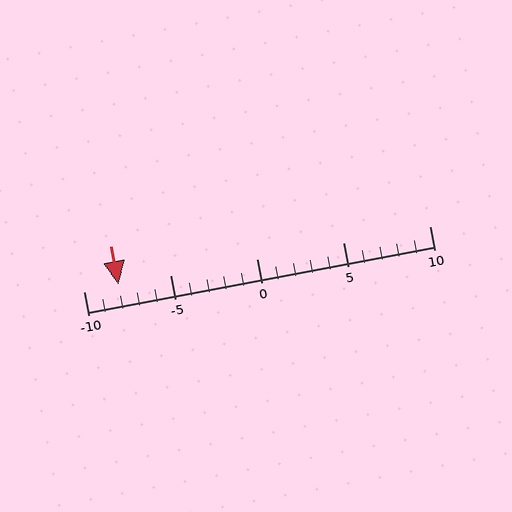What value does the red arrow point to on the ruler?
The red arrow points to approximately -8.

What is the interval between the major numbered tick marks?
The major tick marks are spaced 5 units apart.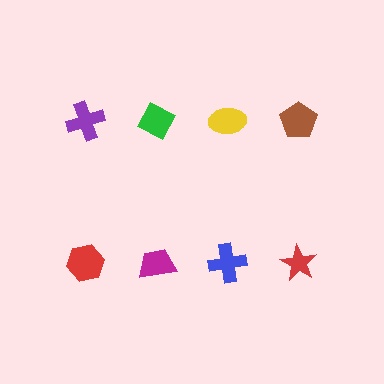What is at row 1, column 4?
A brown pentagon.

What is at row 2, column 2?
A magenta trapezoid.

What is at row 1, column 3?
A yellow ellipse.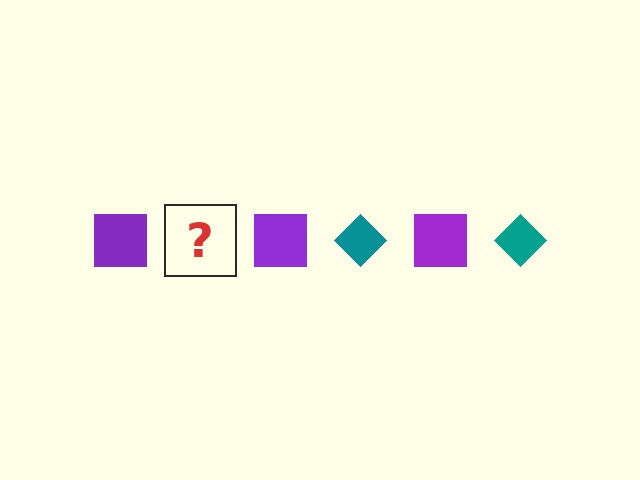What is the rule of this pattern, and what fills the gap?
The rule is that the pattern alternates between purple square and teal diamond. The gap should be filled with a teal diamond.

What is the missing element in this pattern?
The missing element is a teal diamond.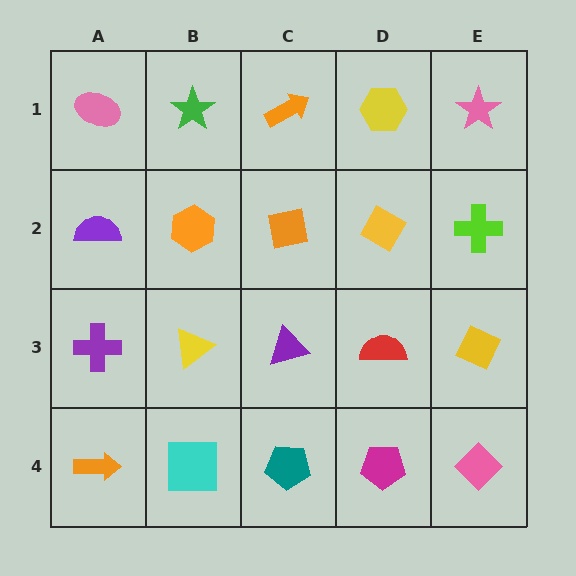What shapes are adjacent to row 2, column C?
An orange arrow (row 1, column C), a purple triangle (row 3, column C), an orange hexagon (row 2, column B), a yellow diamond (row 2, column D).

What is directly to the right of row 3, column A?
A yellow triangle.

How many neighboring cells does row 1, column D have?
3.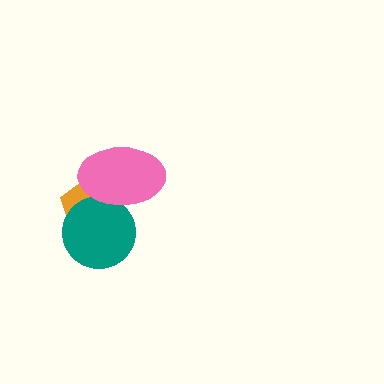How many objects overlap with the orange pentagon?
2 objects overlap with the orange pentagon.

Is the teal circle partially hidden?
Yes, it is partially covered by another shape.